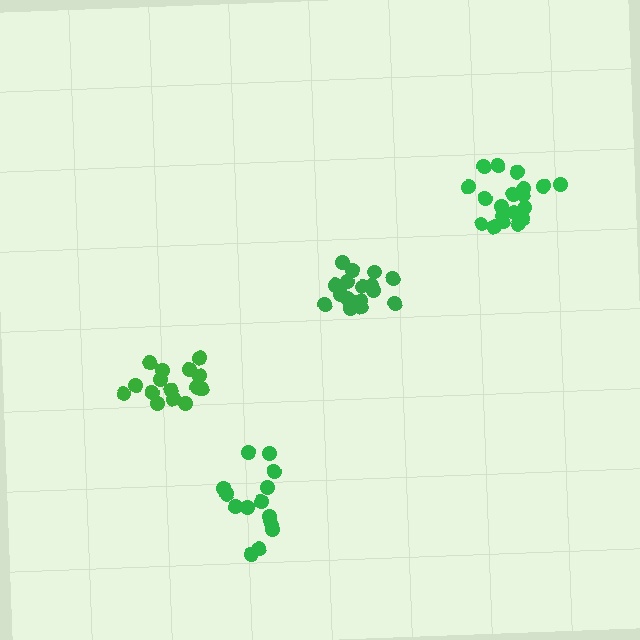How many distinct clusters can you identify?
There are 4 distinct clusters.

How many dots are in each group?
Group 1: 19 dots, Group 2: 14 dots, Group 3: 15 dots, Group 4: 19 dots (67 total).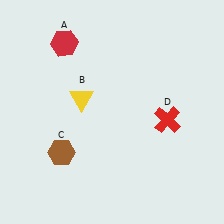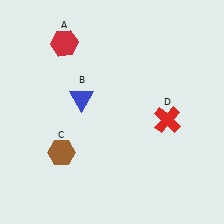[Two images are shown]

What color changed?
The triangle (B) changed from yellow in Image 1 to blue in Image 2.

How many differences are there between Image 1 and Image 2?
There is 1 difference between the two images.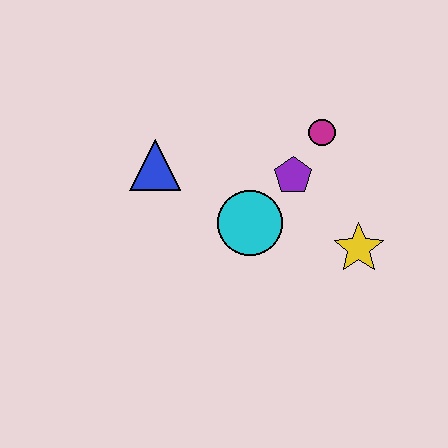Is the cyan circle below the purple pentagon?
Yes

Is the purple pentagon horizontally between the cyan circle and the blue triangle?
No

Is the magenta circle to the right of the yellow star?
No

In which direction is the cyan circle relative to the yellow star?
The cyan circle is to the left of the yellow star.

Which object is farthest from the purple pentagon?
The blue triangle is farthest from the purple pentagon.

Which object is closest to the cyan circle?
The purple pentagon is closest to the cyan circle.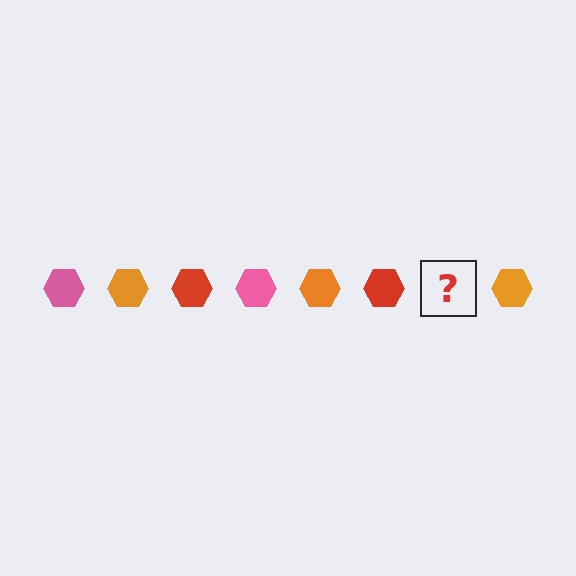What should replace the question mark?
The question mark should be replaced with a pink hexagon.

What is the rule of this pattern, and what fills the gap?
The rule is that the pattern cycles through pink, orange, red hexagons. The gap should be filled with a pink hexagon.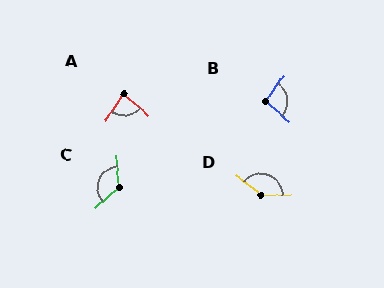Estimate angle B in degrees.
Approximately 95 degrees.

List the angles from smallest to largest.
A (83°), B (95°), C (127°), D (141°).